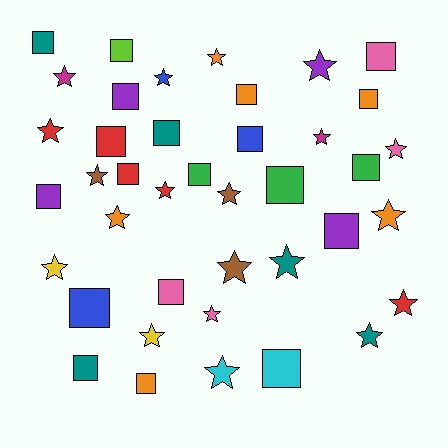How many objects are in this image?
There are 40 objects.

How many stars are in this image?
There are 20 stars.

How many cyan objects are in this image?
There are 2 cyan objects.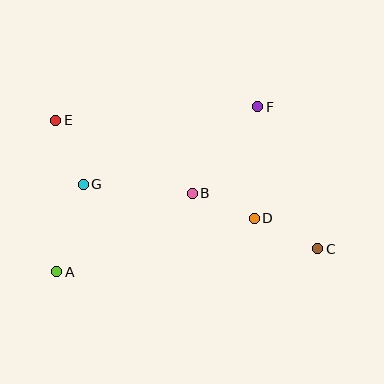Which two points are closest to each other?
Points B and D are closest to each other.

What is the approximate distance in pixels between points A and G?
The distance between A and G is approximately 91 pixels.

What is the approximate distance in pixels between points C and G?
The distance between C and G is approximately 243 pixels.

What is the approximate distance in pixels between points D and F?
The distance between D and F is approximately 111 pixels.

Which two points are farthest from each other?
Points C and E are farthest from each other.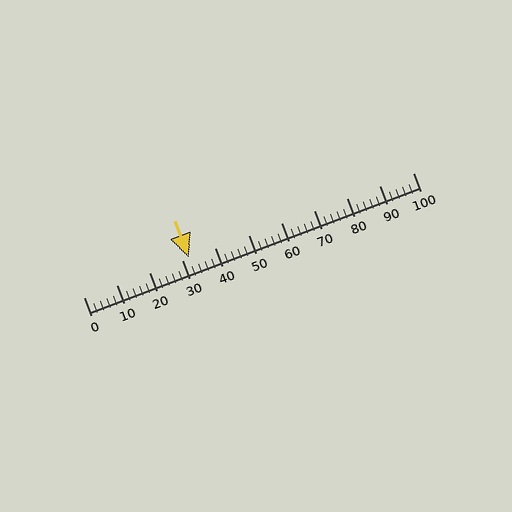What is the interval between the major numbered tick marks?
The major tick marks are spaced 10 units apart.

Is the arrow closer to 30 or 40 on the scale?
The arrow is closer to 30.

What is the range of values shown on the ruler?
The ruler shows values from 0 to 100.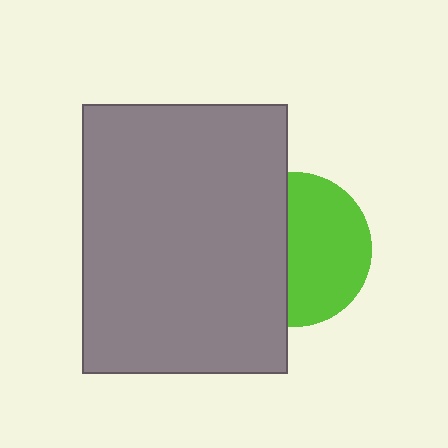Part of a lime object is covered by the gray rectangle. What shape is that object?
It is a circle.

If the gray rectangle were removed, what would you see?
You would see the complete lime circle.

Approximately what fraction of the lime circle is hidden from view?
Roughly 44% of the lime circle is hidden behind the gray rectangle.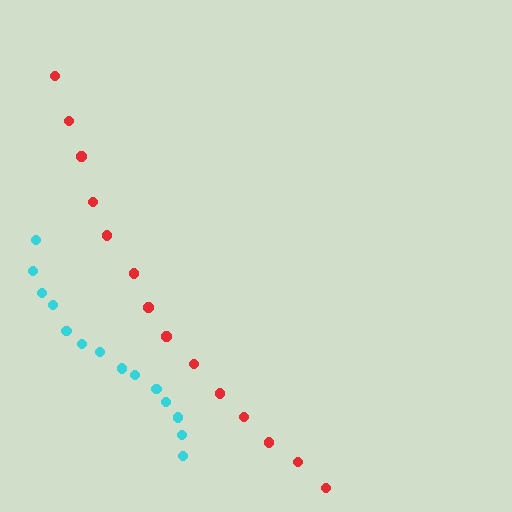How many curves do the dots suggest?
There are 2 distinct paths.